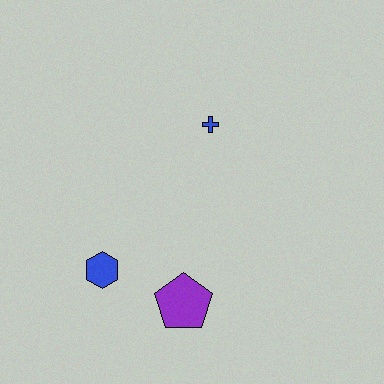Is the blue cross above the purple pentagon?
Yes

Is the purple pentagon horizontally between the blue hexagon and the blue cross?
Yes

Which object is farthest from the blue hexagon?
The blue cross is farthest from the blue hexagon.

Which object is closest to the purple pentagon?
The blue hexagon is closest to the purple pentagon.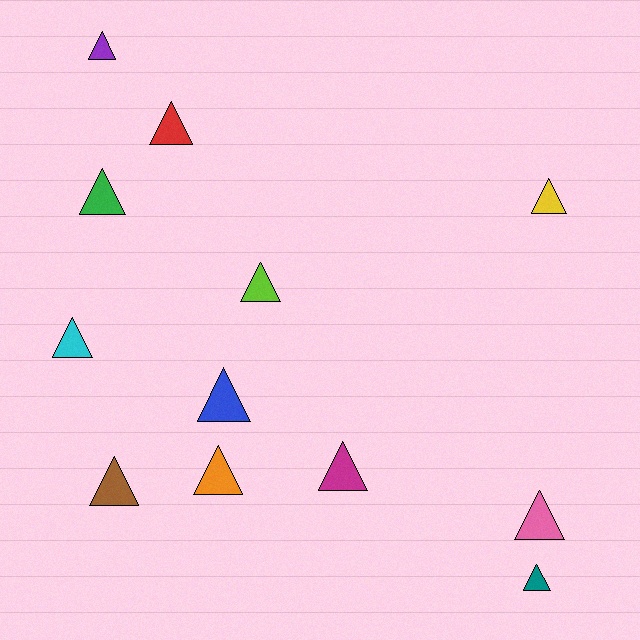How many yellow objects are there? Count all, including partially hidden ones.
There is 1 yellow object.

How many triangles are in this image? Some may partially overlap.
There are 12 triangles.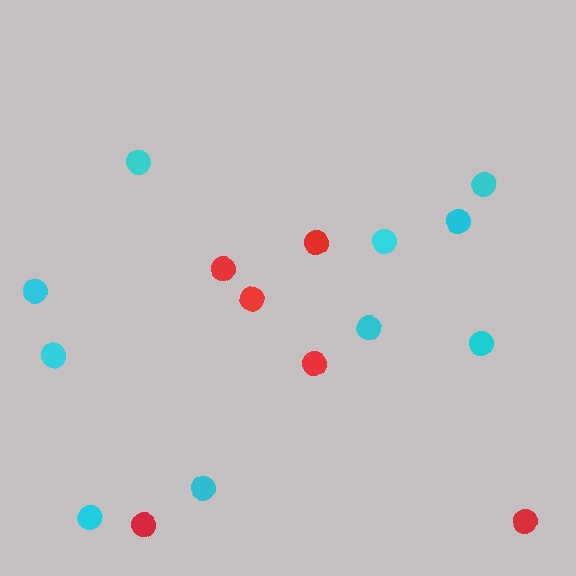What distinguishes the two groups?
There are 2 groups: one group of red circles (6) and one group of cyan circles (10).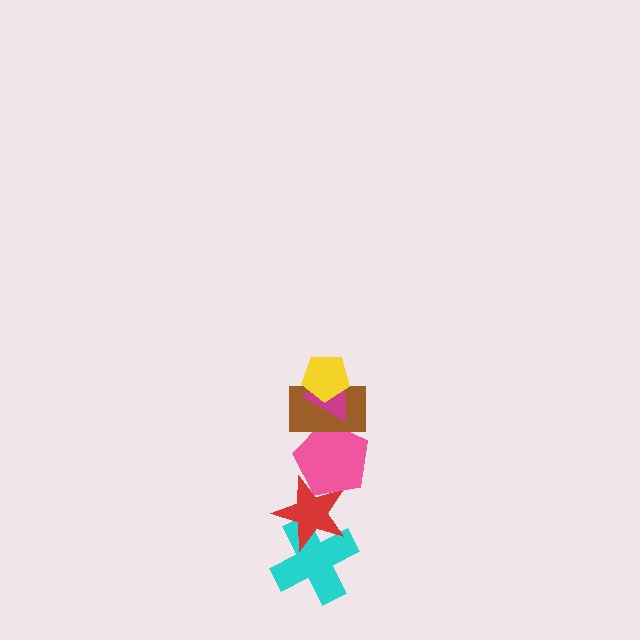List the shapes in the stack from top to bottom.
From top to bottom: the yellow pentagon, the magenta triangle, the brown rectangle, the pink pentagon, the red star, the cyan cross.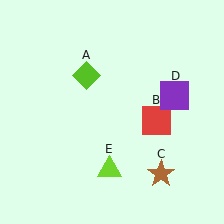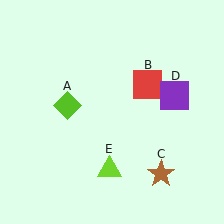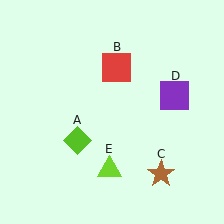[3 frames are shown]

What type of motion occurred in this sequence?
The lime diamond (object A), red square (object B) rotated counterclockwise around the center of the scene.